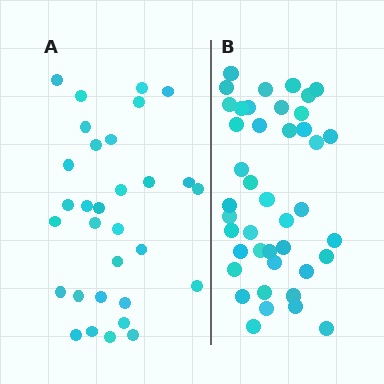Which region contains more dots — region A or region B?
Region B (the right region) has more dots.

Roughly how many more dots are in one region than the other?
Region B has roughly 12 or so more dots than region A.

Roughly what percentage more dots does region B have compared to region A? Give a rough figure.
About 35% more.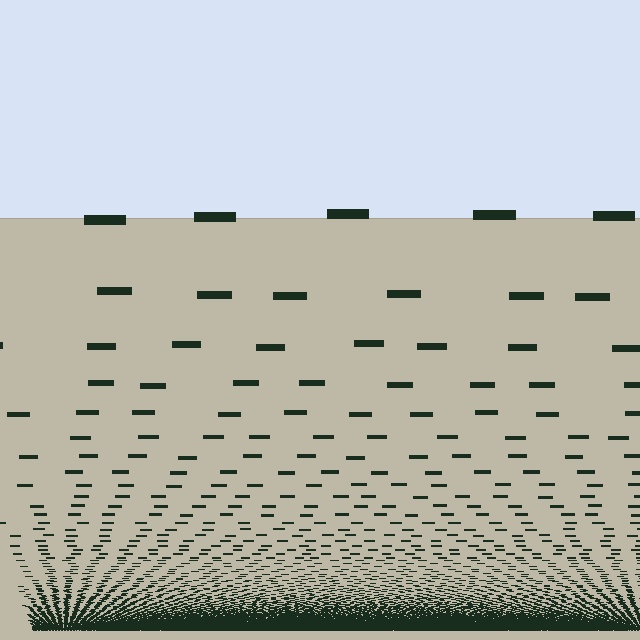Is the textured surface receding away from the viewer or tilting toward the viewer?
The surface appears to tilt toward the viewer. Texture elements get larger and sparser toward the top.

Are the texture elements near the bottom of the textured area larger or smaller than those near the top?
Smaller. The gradient is inverted — elements near the bottom are smaller and denser.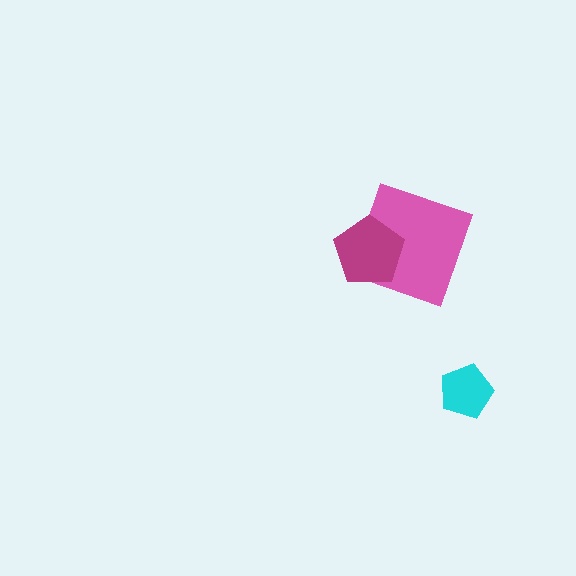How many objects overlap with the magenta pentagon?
1 object overlaps with the magenta pentagon.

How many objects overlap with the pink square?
1 object overlaps with the pink square.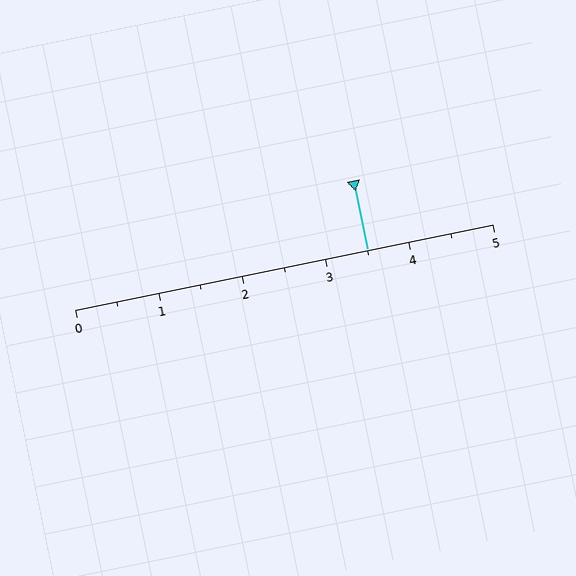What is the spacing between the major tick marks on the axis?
The major ticks are spaced 1 apart.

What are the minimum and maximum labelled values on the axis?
The axis runs from 0 to 5.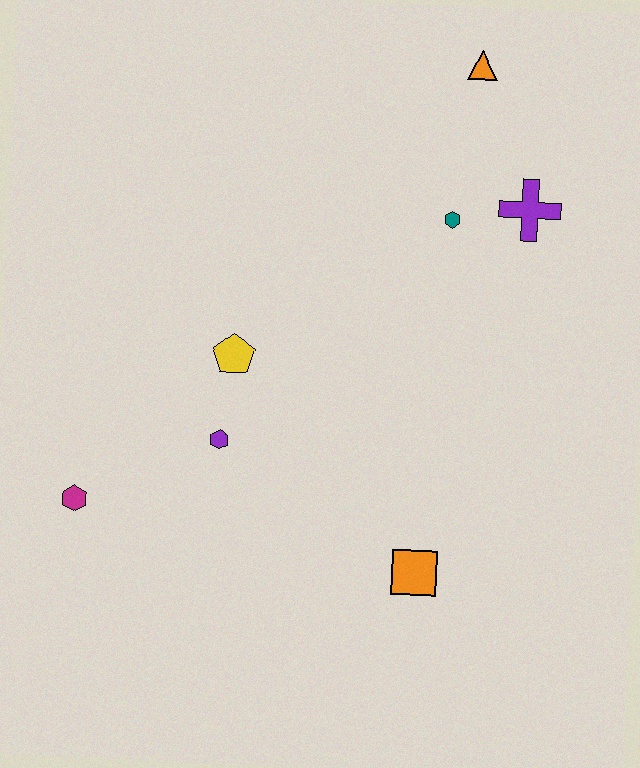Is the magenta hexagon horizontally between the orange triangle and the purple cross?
No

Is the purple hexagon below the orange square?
No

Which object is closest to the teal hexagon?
The purple cross is closest to the teal hexagon.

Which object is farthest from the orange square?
The orange triangle is farthest from the orange square.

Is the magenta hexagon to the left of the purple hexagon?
Yes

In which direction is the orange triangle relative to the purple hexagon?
The orange triangle is above the purple hexagon.